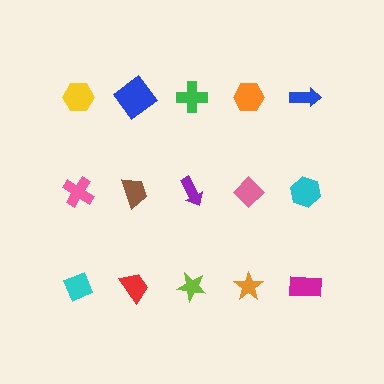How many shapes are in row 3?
5 shapes.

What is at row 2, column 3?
A purple arrow.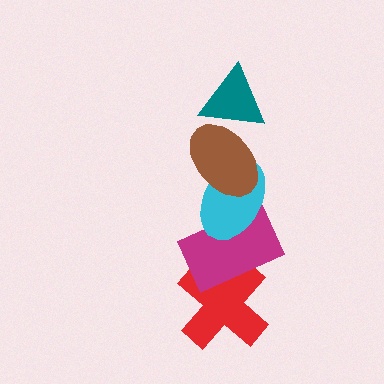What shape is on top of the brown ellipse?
The teal triangle is on top of the brown ellipse.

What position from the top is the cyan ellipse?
The cyan ellipse is 3rd from the top.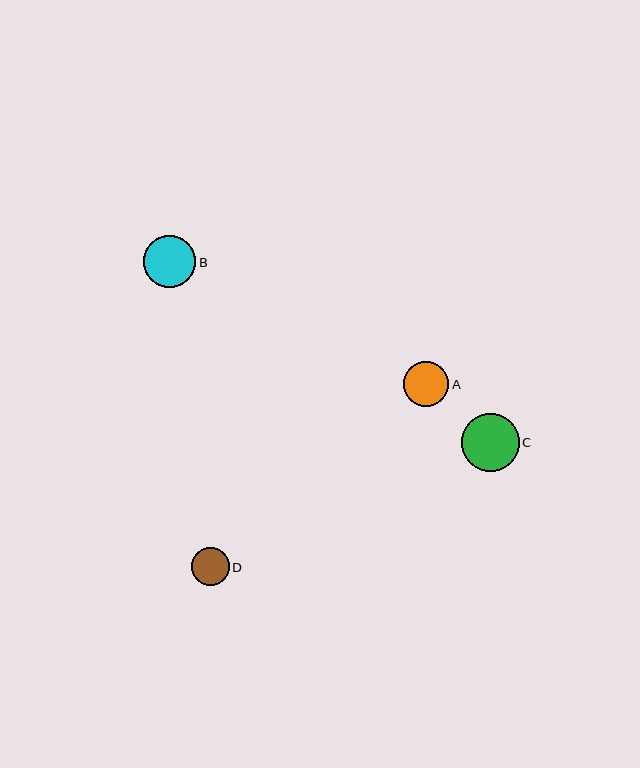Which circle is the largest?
Circle C is the largest with a size of approximately 58 pixels.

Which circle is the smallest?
Circle D is the smallest with a size of approximately 38 pixels.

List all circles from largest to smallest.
From largest to smallest: C, B, A, D.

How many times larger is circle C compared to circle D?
Circle C is approximately 1.5 times the size of circle D.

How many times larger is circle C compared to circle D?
Circle C is approximately 1.5 times the size of circle D.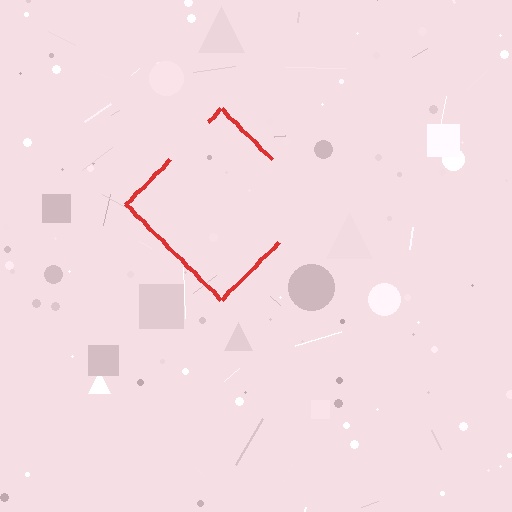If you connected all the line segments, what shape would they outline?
They would outline a diamond.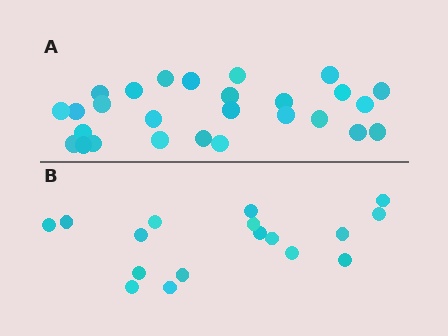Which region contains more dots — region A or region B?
Region A (the top region) has more dots.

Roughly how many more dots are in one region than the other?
Region A has roughly 10 or so more dots than region B.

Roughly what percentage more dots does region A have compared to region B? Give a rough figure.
About 60% more.